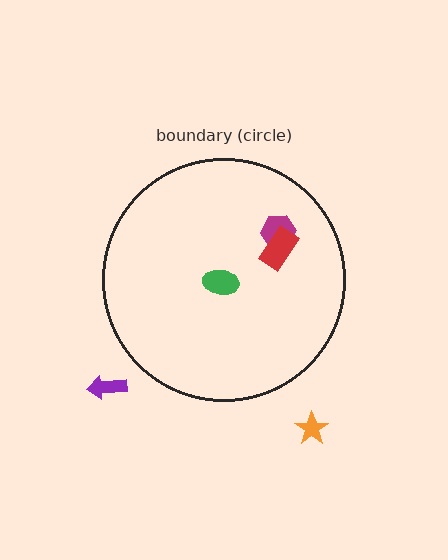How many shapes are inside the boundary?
3 inside, 2 outside.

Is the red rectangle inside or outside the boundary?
Inside.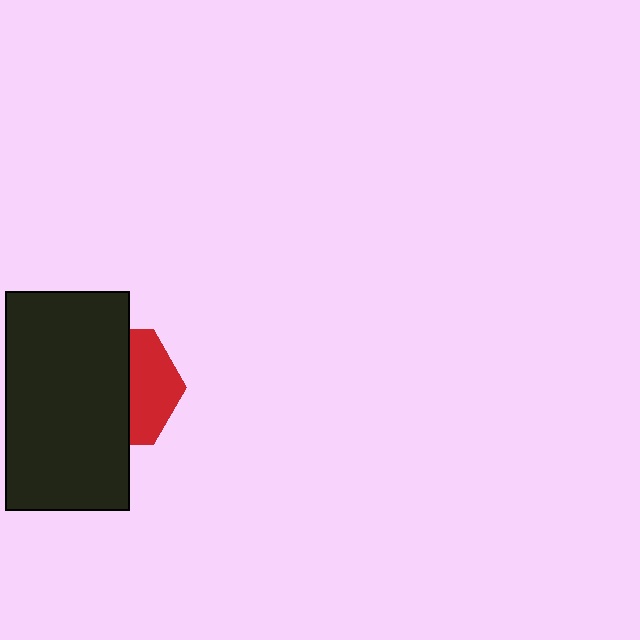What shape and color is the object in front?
The object in front is a black rectangle.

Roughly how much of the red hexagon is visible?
A small part of it is visible (roughly 41%).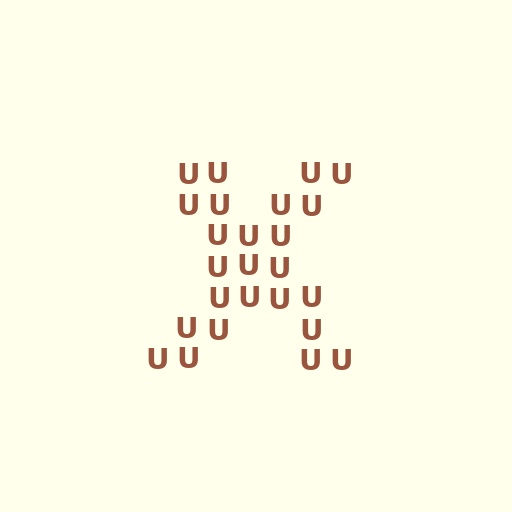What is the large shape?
The large shape is the letter X.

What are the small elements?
The small elements are letter U's.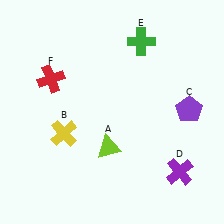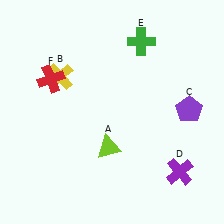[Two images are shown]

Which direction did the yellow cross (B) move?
The yellow cross (B) moved up.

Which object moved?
The yellow cross (B) moved up.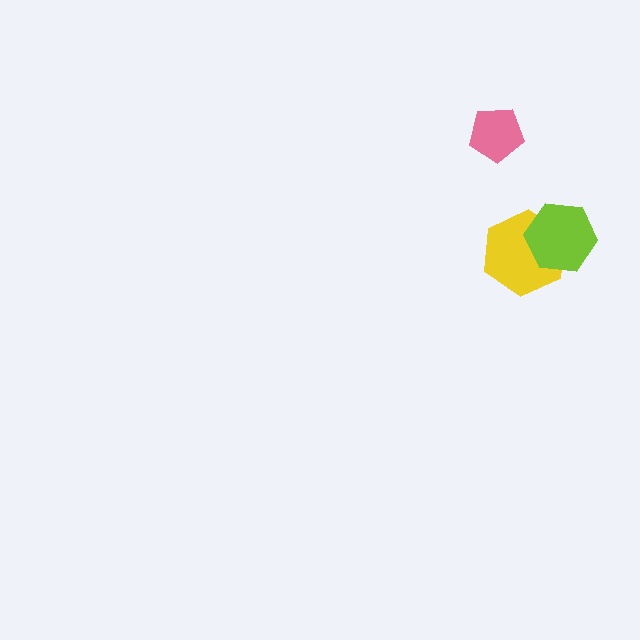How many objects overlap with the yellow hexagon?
1 object overlaps with the yellow hexagon.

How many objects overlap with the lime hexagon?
1 object overlaps with the lime hexagon.